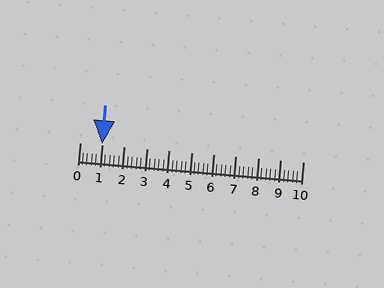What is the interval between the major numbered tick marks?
The major tick marks are spaced 1 units apart.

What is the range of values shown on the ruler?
The ruler shows values from 0 to 10.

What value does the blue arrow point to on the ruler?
The blue arrow points to approximately 1.0.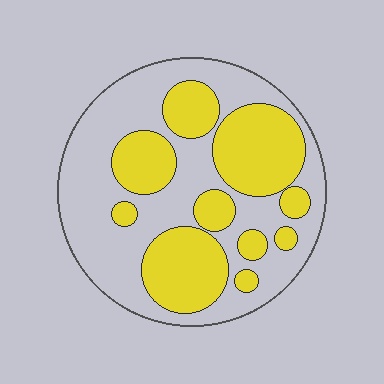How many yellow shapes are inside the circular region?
10.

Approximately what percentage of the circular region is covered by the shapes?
Approximately 40%.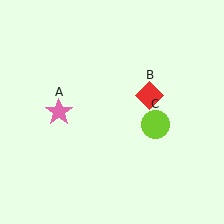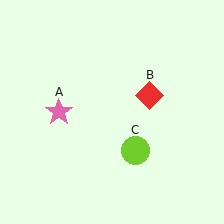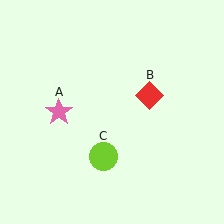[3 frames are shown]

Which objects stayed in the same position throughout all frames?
Pink star (object A) and red diamond (object B) remained stationary.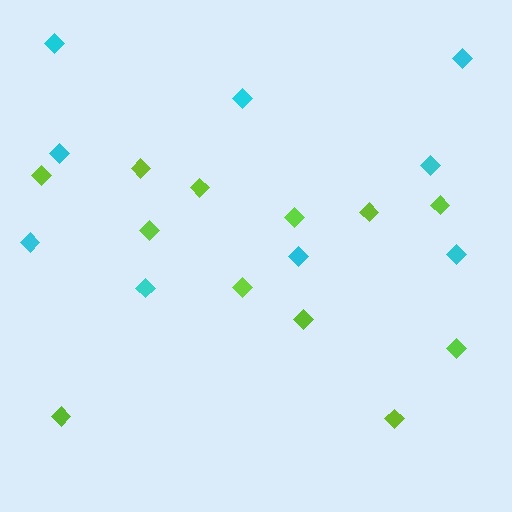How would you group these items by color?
There are 2 groups: one group of lime diamonds (12) and one group of cyan diamonds (9).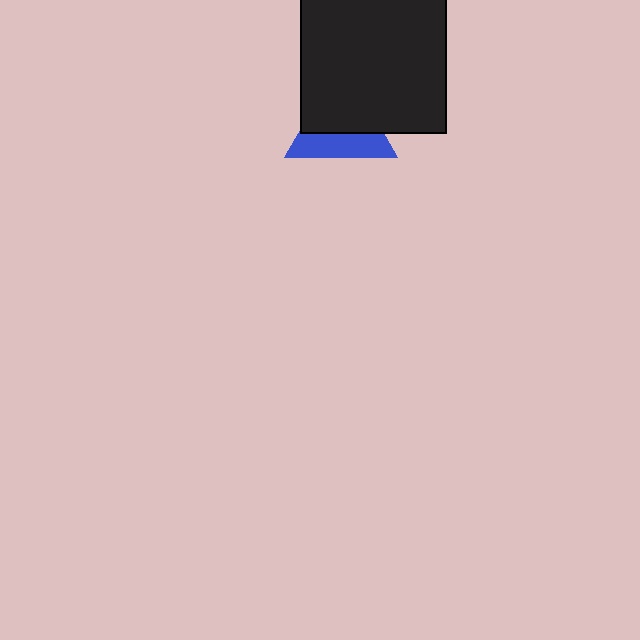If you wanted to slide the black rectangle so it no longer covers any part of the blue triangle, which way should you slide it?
Slide it up — that is the most direct way to separate the two shapes.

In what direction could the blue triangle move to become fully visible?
The blue triangle could move down. That would shift it out from behind the black rectangle entirely.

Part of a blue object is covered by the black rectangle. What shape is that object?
It is a triangle.